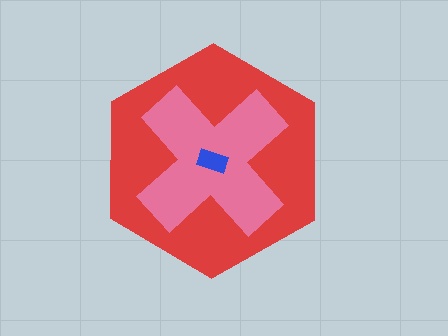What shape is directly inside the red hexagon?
The pink cross.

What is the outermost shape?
The red hexagon.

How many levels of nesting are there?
3.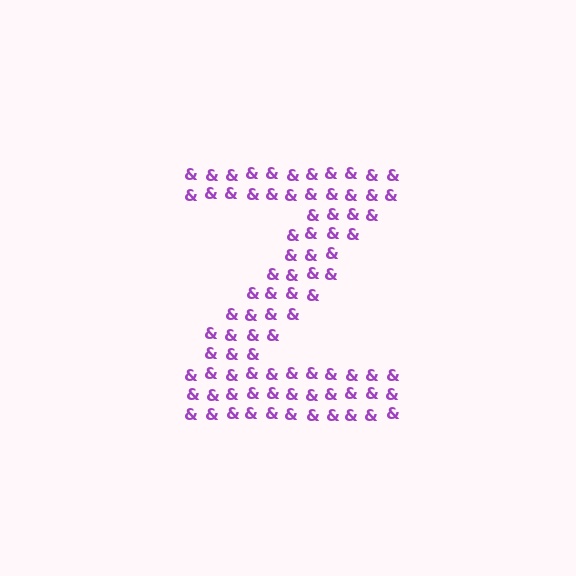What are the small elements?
The small elements are ampersands.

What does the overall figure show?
The overall figure shows the letter Z.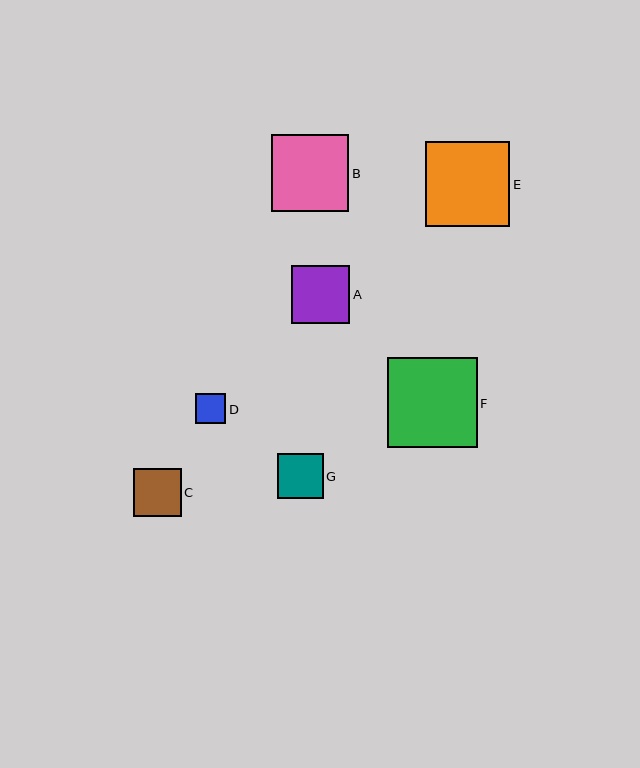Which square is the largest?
Square F is the largest with a size of approximately 90 pixels.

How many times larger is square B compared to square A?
Square B is approximately 1.3 times the size of square A.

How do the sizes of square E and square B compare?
Square E and square B are approximately the same size.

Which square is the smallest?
Square D is the smallest with a size of approximately 30 pixels.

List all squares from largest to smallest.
From largest to smallest: F, E, B, A, C, G, D.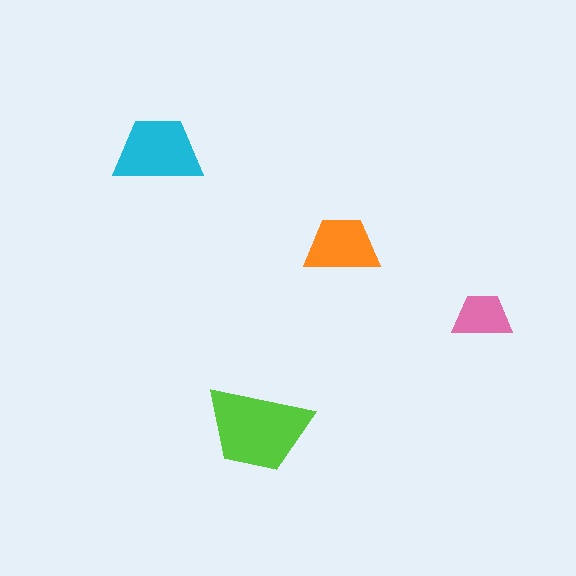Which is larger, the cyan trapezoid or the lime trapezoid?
The lime one.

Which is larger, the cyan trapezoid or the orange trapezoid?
The cyan one.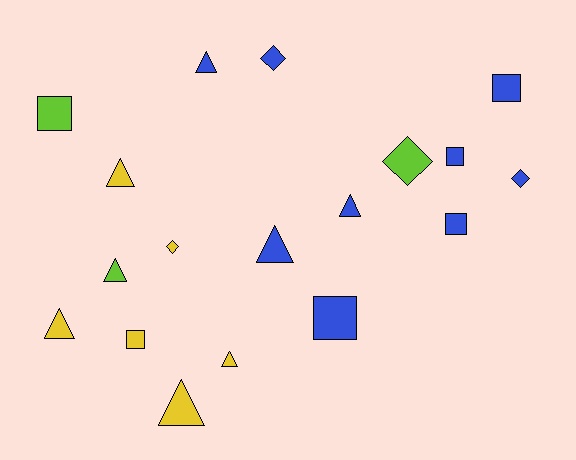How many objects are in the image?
There are 18 objects.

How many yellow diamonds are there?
There is 1 yellow diamond.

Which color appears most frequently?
Blue, with 9 objects.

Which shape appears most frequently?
Triangle, with 8 objects.